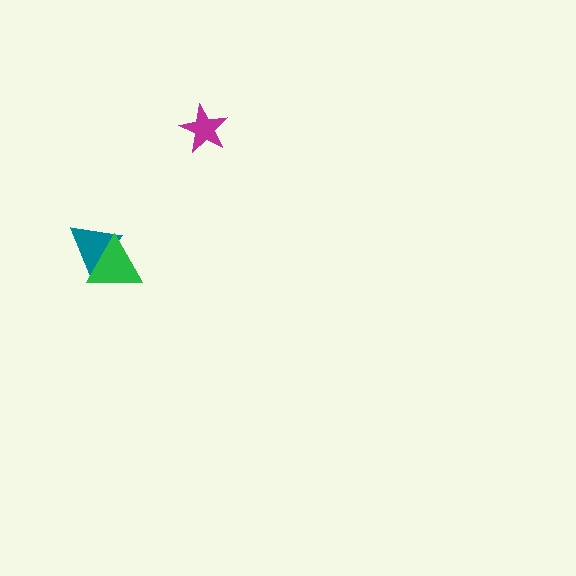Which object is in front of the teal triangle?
The green triangle is in front of the teal triangle.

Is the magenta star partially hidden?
No, no other shape covers it.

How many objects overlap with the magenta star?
0 objects overlap with the magenta star.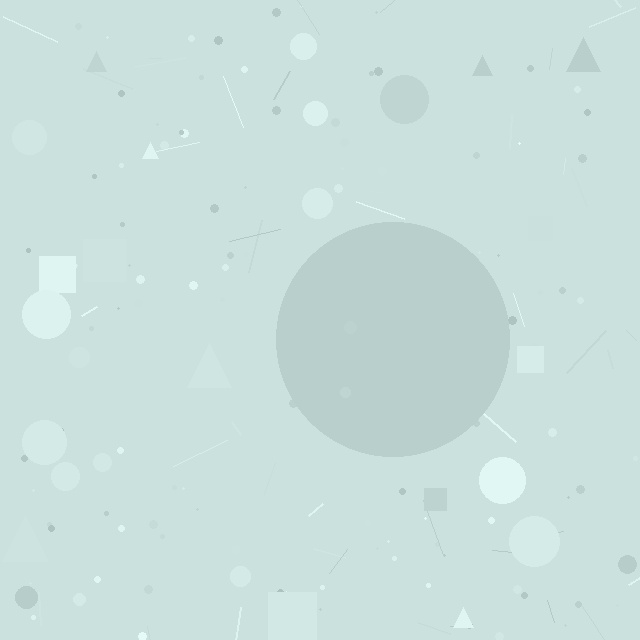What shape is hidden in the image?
A circle is hidden in the image.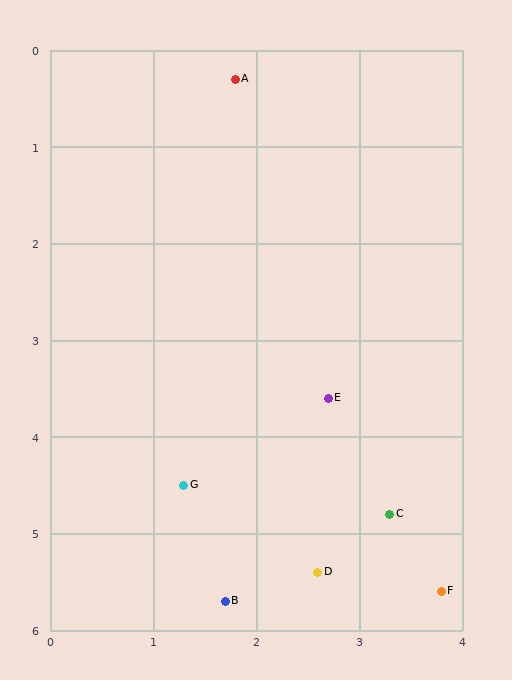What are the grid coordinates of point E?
Point E is at approximately (2.7, 3.6).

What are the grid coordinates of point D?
Point D is at approximately (2.6, 5.4).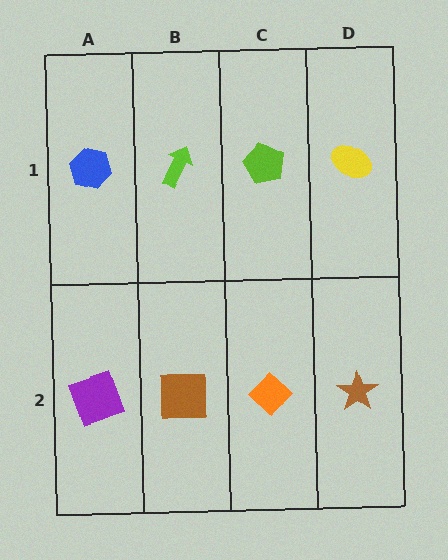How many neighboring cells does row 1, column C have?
3.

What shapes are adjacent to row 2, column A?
A blue hexagon (row 1, column A), a brown square (row 2, column B).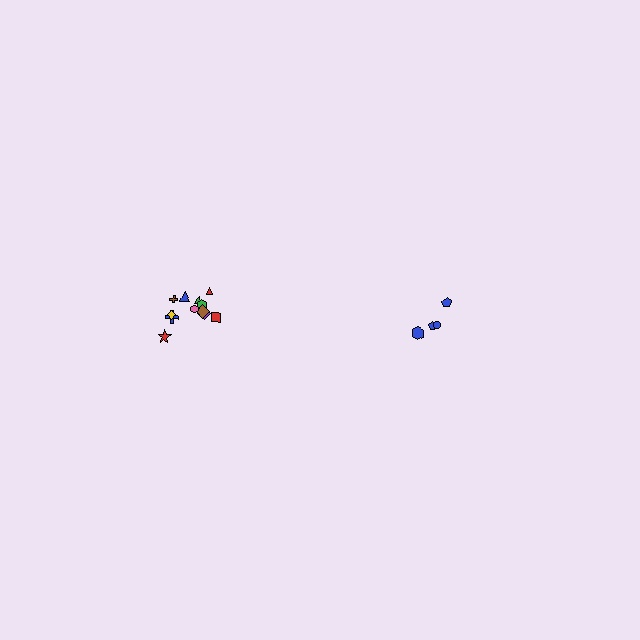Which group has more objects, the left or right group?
The left group.